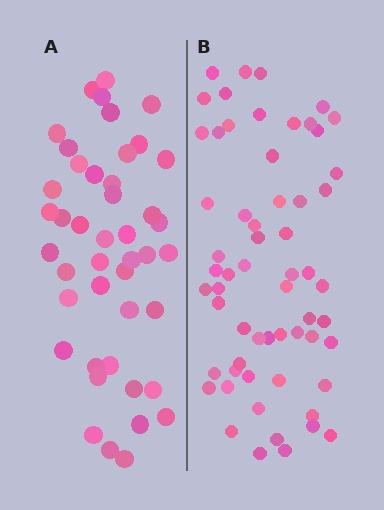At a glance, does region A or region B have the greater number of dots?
Region B (the right region) has more dots.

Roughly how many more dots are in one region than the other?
Region B has approximately 15 more dots than region A.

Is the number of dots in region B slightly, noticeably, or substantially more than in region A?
Region B has noticeably more, but not dramatically so. The ratio is roughly 1.4 to 1.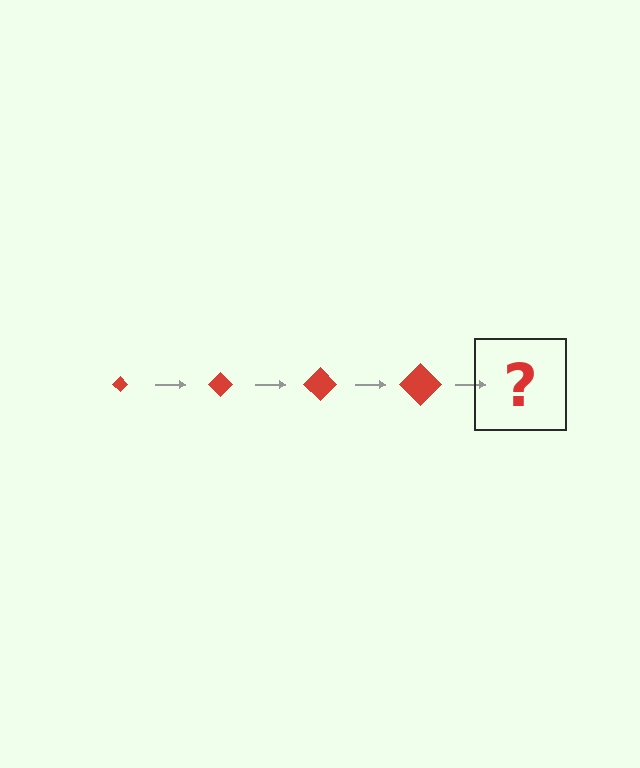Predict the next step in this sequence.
The next step is a red diamond, larger than the previous one.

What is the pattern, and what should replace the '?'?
The pattern is that the diamond gets progressively larger each step. The '?' should be a red diamond, larger than the previous one.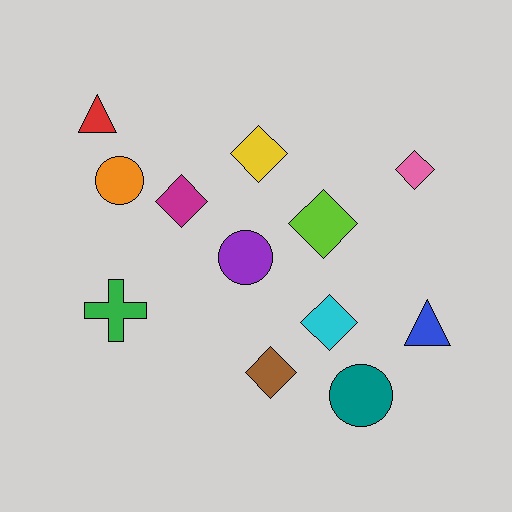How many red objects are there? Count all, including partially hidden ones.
There is 1 red object.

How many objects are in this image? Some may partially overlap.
There are 12 objects.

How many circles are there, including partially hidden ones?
There are 3 circles.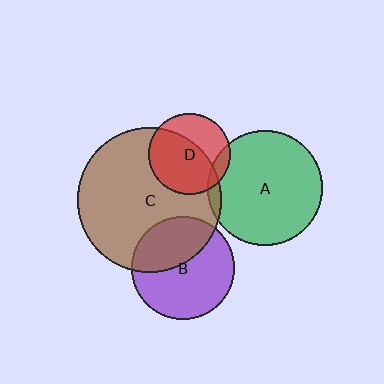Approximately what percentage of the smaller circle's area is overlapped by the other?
Approximately 5%.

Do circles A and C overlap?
Yes.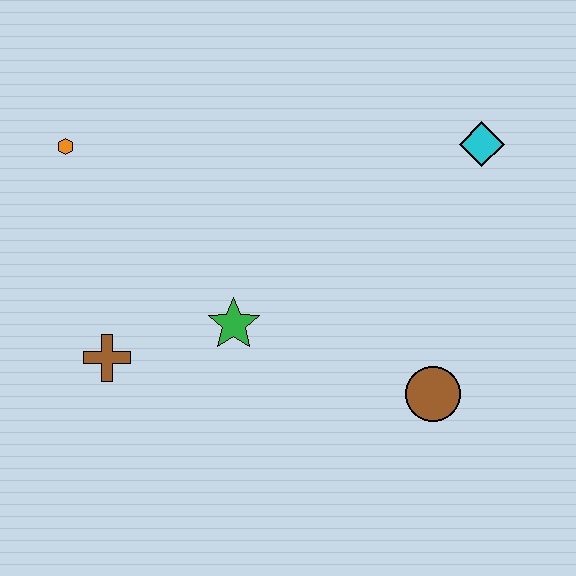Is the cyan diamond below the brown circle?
No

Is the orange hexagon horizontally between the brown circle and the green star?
No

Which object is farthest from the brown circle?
The orange hexagon is farthest from the brown circle.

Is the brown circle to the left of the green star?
No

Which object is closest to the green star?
The brown cross is closest to the green star.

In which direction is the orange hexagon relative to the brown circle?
The orange hexagon is to the left of the brown circle.